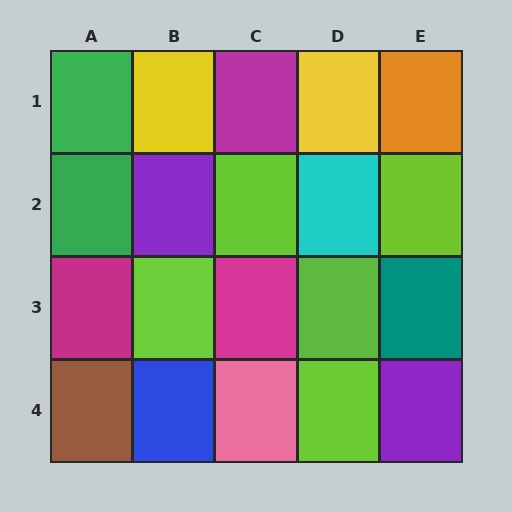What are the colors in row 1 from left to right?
Green, yellow, magenta, yellow, orange.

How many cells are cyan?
1 cell is cyan.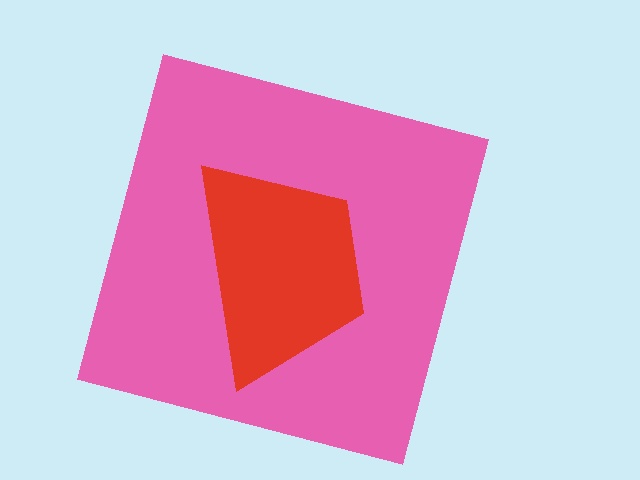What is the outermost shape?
The pink square.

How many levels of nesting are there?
2.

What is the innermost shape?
The red trapezoid.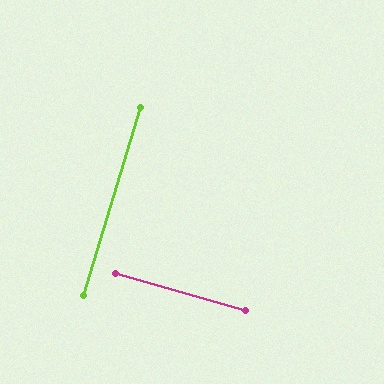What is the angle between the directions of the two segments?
Approximately 89 degrees.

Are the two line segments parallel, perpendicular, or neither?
Perpendicular — they meet at approximately 89°.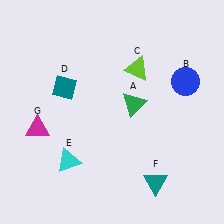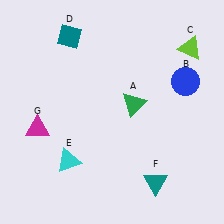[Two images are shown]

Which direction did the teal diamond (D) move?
The teal diamond (D) moved up.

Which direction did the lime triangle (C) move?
The lime triangle (C) moved right.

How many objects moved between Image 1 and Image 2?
2 objects moved between the two images.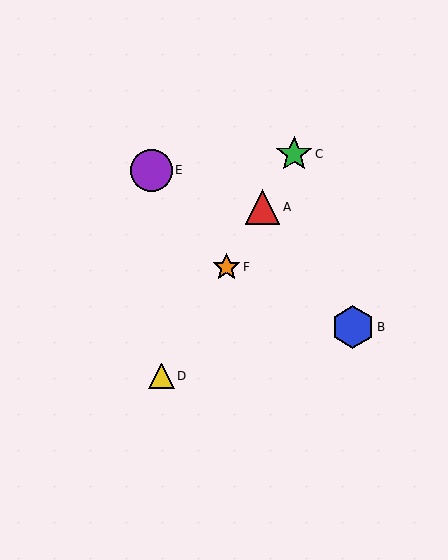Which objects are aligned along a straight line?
Objects A, C, D, F are aligned along a straight line.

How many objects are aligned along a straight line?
4 objects (A, C, D, F) are aligned along a straight line.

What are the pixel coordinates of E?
Object E is at (152, 170).